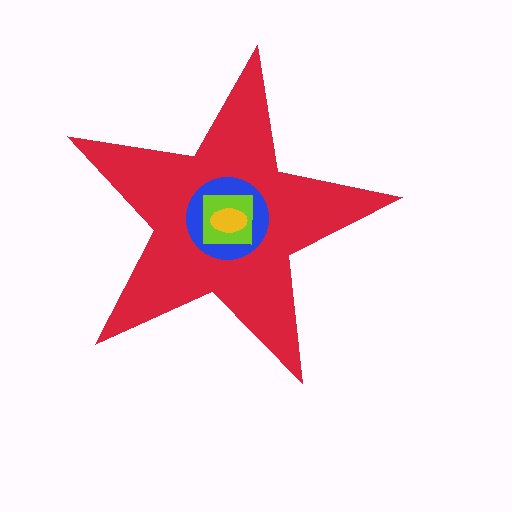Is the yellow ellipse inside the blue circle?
Yes.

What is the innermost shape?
The yellow ellipse.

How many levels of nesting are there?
4.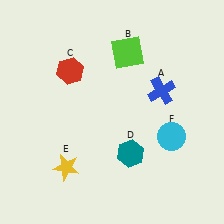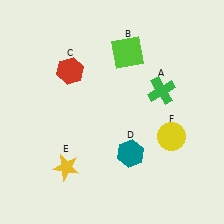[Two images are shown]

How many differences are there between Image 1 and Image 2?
There are 2 differences between the two images.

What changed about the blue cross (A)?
In Image 1, A is blue. In Image 2, it changed to green.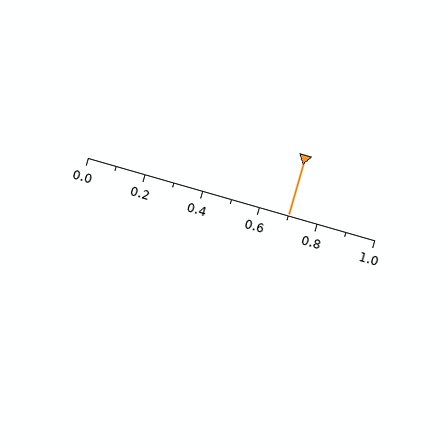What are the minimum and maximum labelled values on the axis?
The axis runs from 0.0 to 1.0.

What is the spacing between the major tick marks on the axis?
The major ticks are spaced 0.2 apart.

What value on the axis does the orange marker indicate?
The marker indicates approximately 0.7.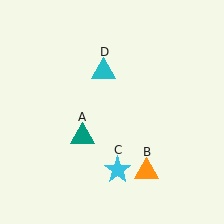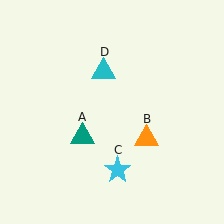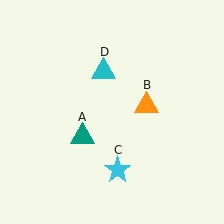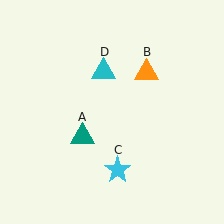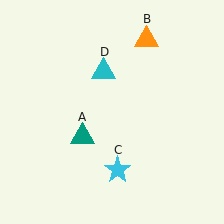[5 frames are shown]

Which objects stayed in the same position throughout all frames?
Teal triangle (object A) and cyan star (object C) and cyan triangle (object D) remained stationary.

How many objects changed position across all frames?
1 object changed position: orange triangle (object B).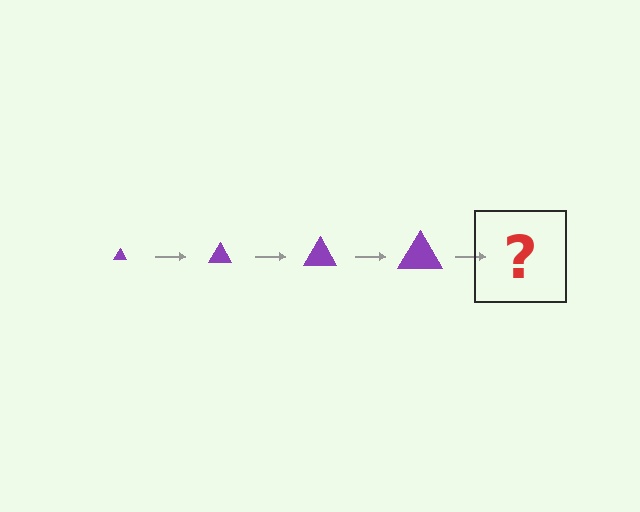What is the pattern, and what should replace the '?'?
The pattern is that the triangle gets progressively larger each step. The '?' should be a purple triangle, larger than the previous one.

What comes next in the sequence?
The next element should be a purple triangle, larger than the previous one.